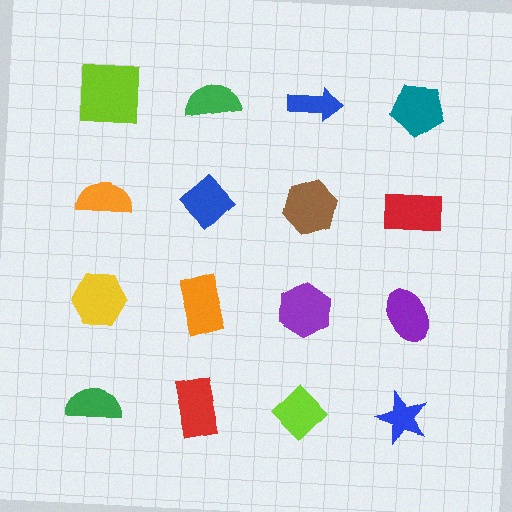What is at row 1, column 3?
A blue arrow.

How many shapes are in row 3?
4 shapes.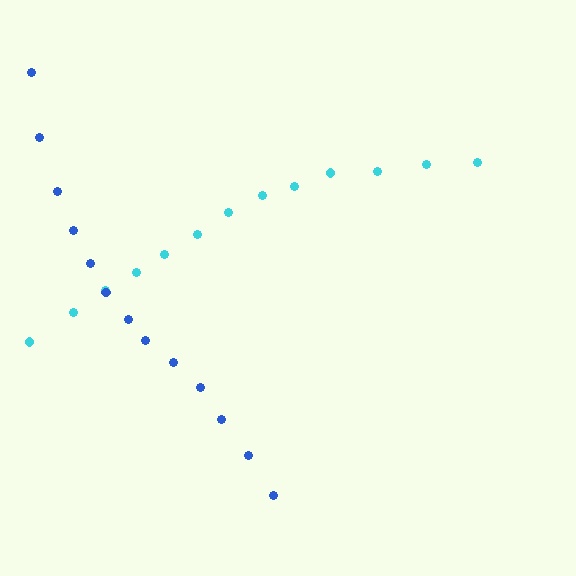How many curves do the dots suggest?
There are 2 distinct paths.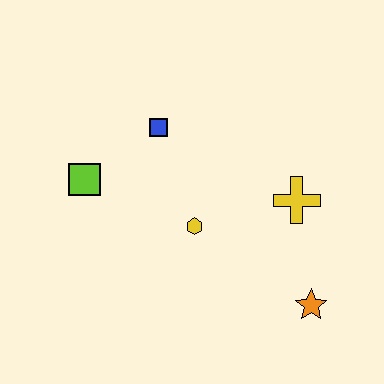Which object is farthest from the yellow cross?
The lime square is farthest from the yellow cross.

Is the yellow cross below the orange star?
No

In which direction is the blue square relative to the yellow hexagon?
The blue square is above the yellow hexagon.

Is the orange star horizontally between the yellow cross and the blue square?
No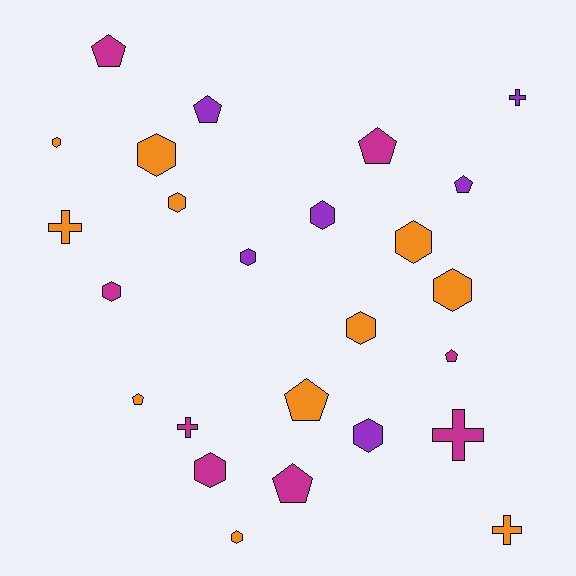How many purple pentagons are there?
There are 2 purple pentagons.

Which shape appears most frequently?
Hexagon, with 12 objects.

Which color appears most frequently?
Orange, with 11 objects.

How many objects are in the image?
There are 25 objects.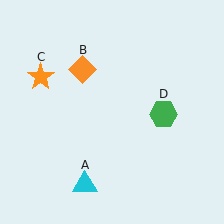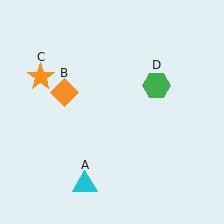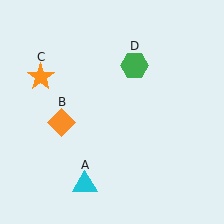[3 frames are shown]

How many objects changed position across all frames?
2 objects changed position: orange diamond (object B), green hexagon (object D).